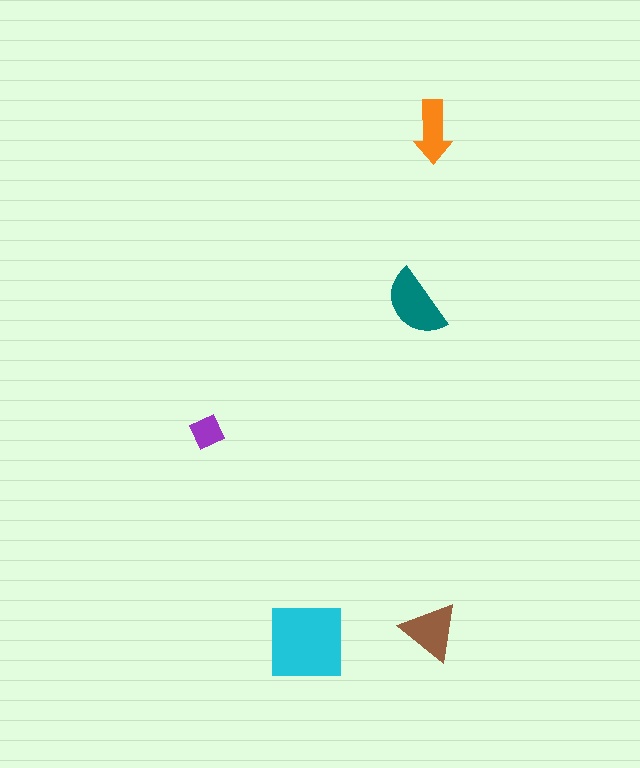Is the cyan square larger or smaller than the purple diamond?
Larger.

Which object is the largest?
The cyan square.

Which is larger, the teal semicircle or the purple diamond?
The teal semicircle.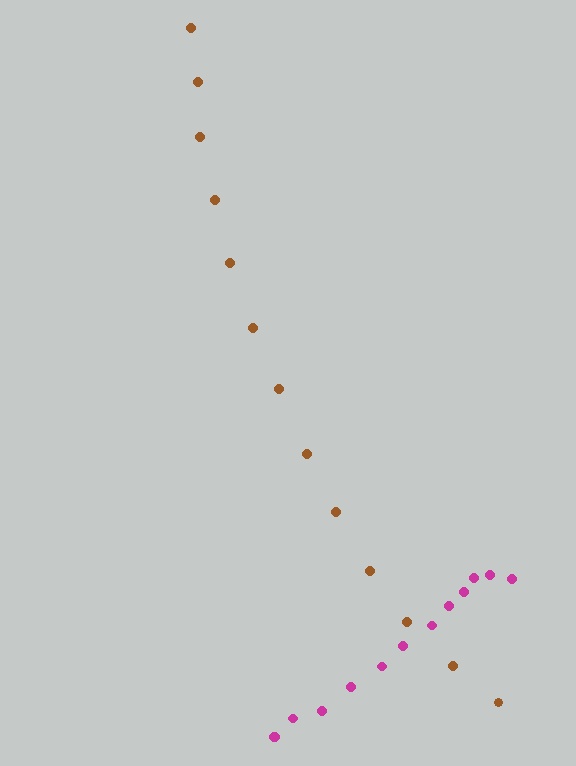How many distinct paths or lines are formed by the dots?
There are 2 distinct paths.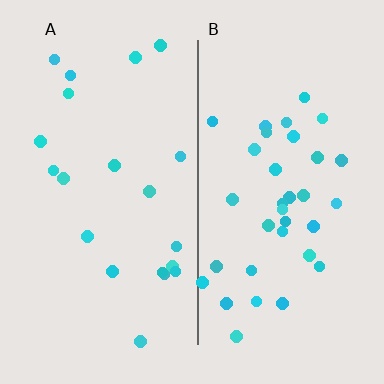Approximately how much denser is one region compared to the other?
Approximately 1.7× — region B over region A.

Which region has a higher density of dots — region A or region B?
B (the right).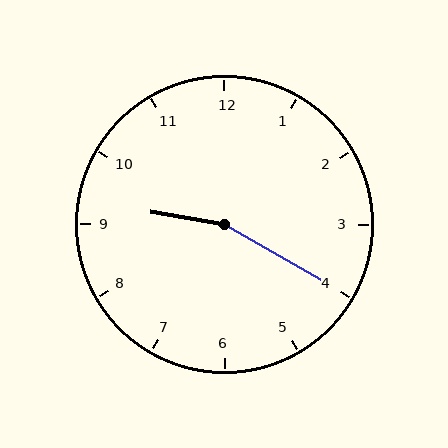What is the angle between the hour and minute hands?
Approximately 160 degrees.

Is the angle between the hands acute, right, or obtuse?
It is obtuse.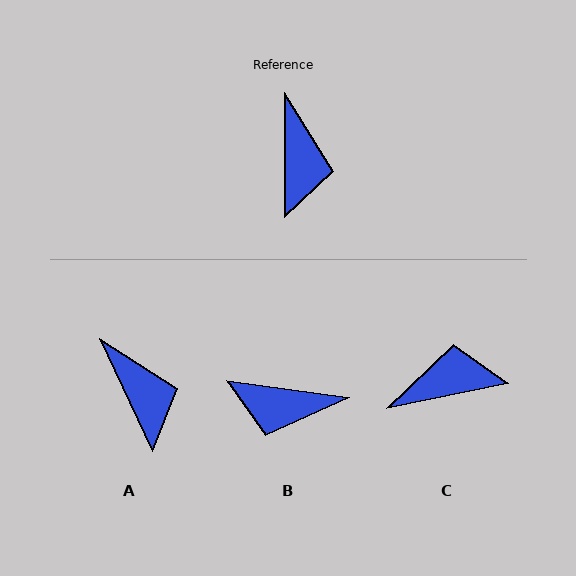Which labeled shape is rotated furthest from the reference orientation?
C, about 101 degrees away.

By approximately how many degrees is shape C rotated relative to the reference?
Approximately 101 degrees counter-clockwise.